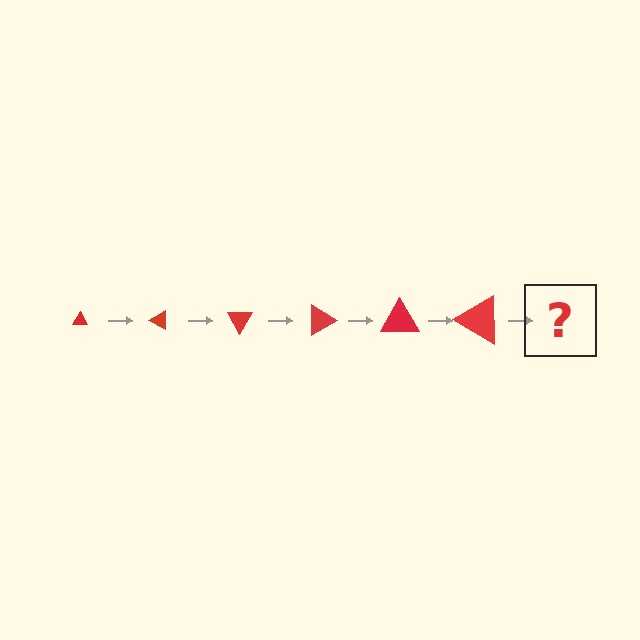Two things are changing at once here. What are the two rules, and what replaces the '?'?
The two rules are that the triangle grows larger each step and it rotates 30 degrees each step. The '?' should be a triangle, larger than the previous one and rotated 180 degrees from the start.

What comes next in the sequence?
The next element should be a triangle, larger than the previous one and rotated 180 degrees from the start.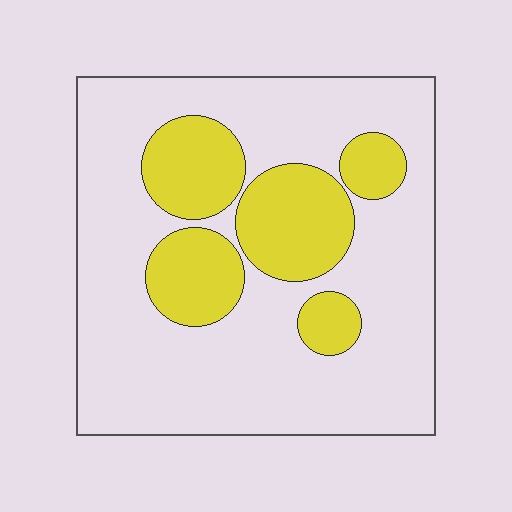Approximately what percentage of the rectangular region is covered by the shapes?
Approximately 25%.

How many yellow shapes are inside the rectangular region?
5.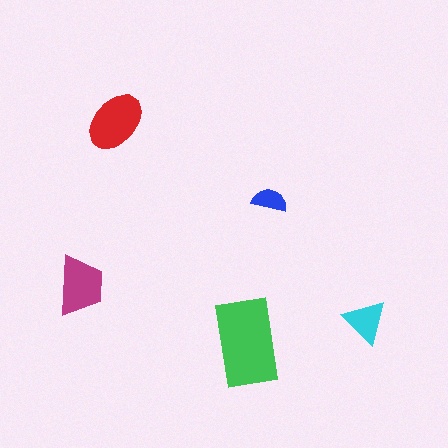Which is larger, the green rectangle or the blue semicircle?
The green rectangle.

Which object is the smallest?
The blue semicircle.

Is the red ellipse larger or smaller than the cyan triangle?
Larger.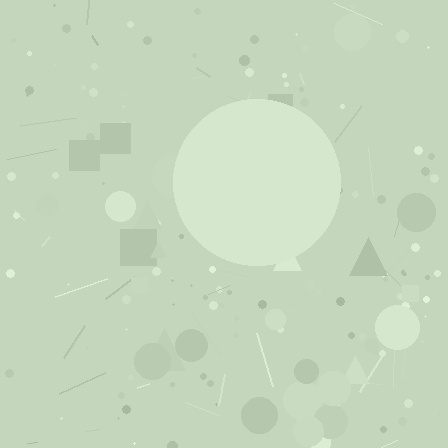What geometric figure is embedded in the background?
A circle is embedded in the background.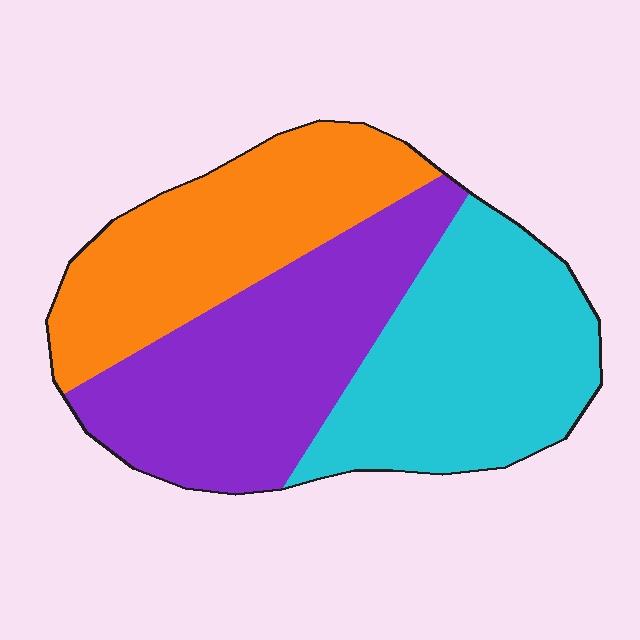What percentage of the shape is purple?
Purple takes up about three eighths (3/8) of the shape.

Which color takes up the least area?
Orange, at roughly 30%.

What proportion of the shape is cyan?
Cyan covers roughly 35% of the shape.